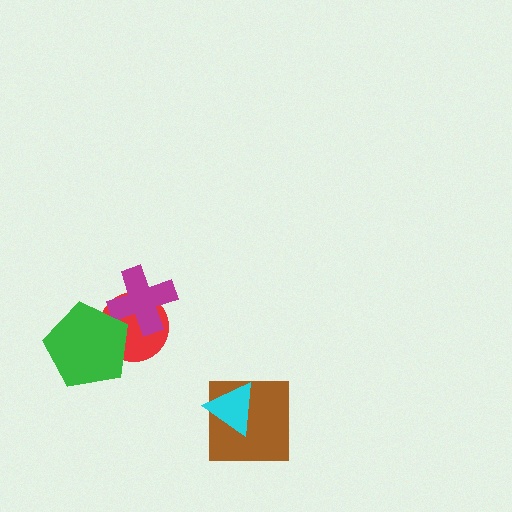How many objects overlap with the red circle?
2 objects overlap with the red circle.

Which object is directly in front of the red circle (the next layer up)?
The magenta cross is directly in front of the red circle.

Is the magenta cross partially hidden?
Yes, it is partially covered by another shape.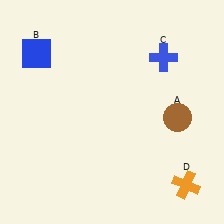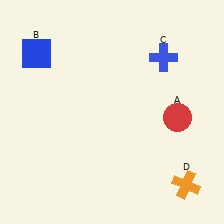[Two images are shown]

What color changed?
The circle (A) changed from brown in Image 1 to red in Image 2.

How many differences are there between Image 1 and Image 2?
There is 1 difference between the two images.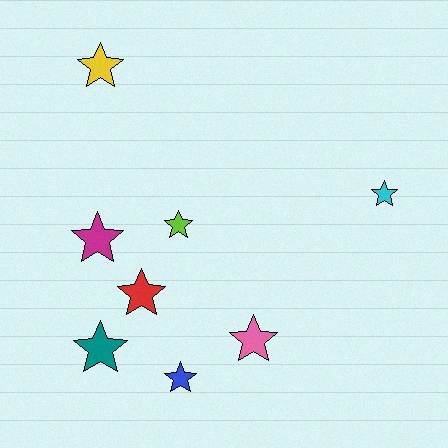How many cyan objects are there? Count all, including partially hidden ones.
There is 1 cyan object.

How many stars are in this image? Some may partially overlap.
There are 8 stars.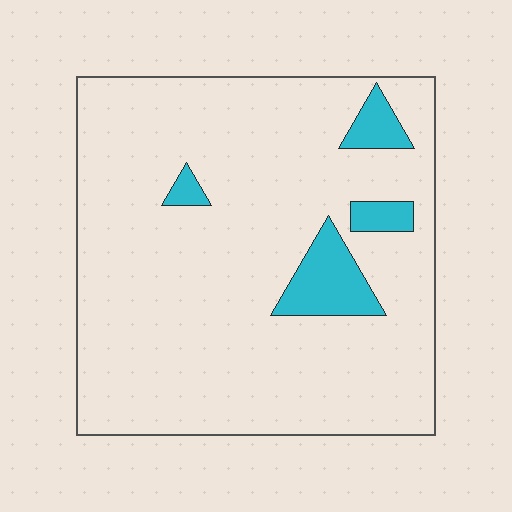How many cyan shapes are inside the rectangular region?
4.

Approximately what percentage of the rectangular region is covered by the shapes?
Approximately 10%.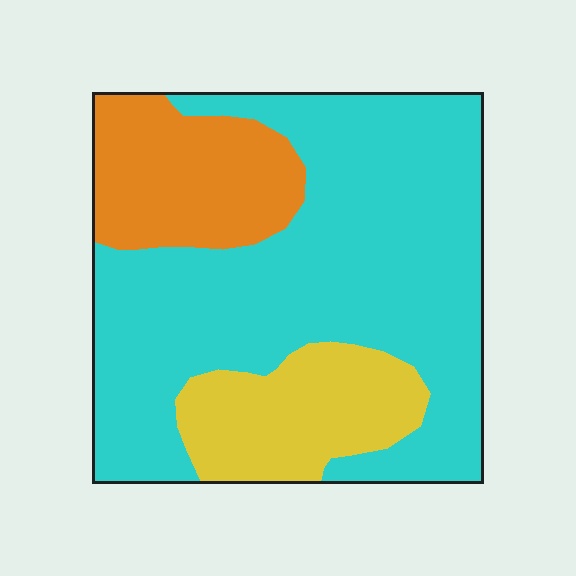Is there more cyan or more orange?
Cyan.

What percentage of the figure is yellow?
Yellow takes up between a sixth and a third of the figure.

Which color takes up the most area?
Cyan, at roughly 65%.